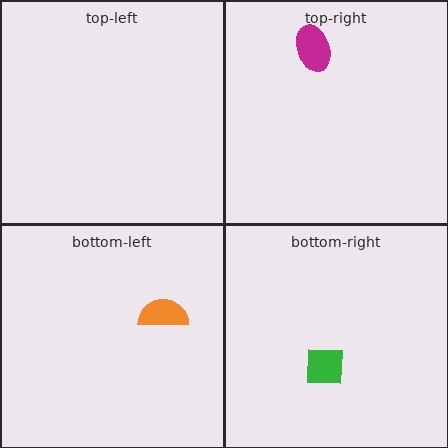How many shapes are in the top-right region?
1.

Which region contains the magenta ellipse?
The top-right region.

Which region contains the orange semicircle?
The bottom-left region.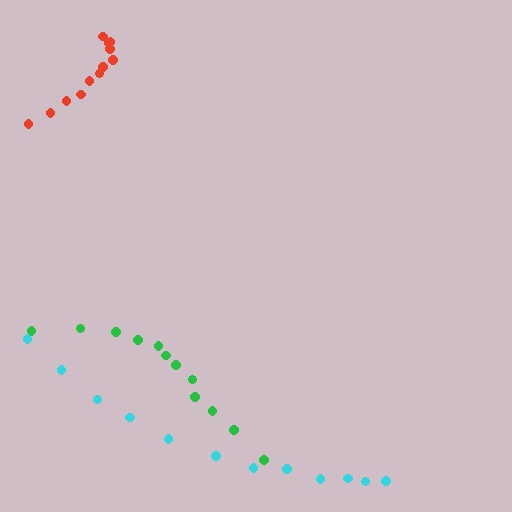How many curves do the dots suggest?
There are 3 distinct paths.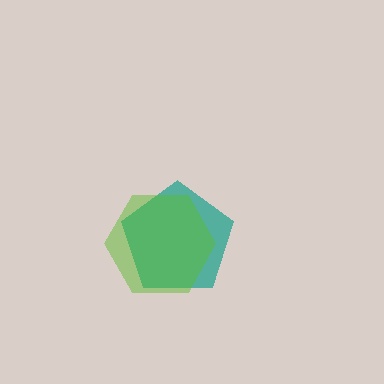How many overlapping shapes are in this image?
There are 2 overlapping shapes in the image.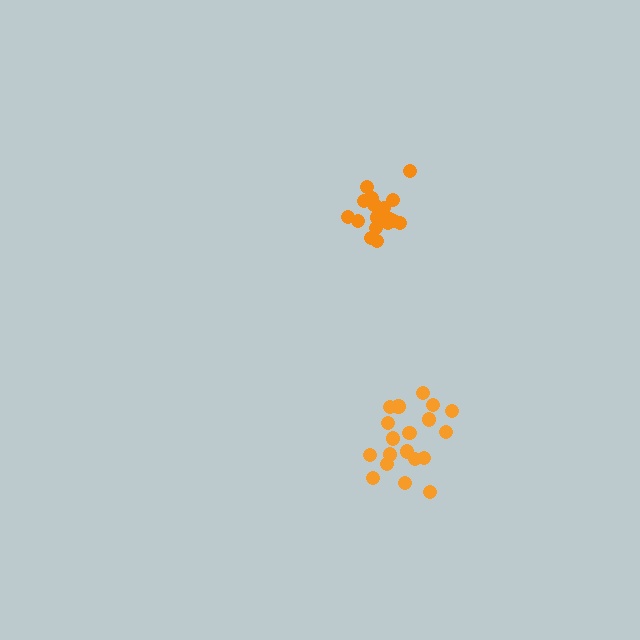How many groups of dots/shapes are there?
There are 2 groups.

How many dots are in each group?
Group 1: 18 dots, Group 2: 20 dots (38 total).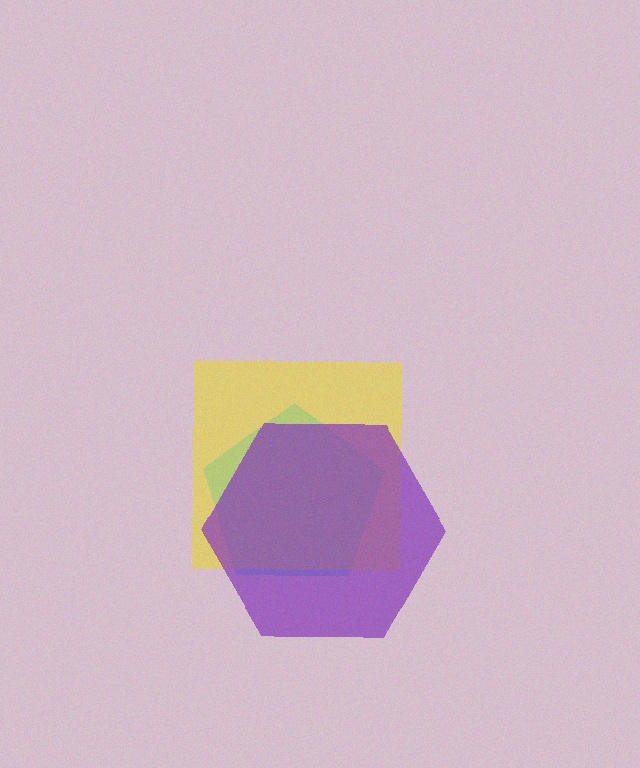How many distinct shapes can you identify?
There are 3 distinct shapes: a cyan pentagon, a yellow square, a purple hexagon.